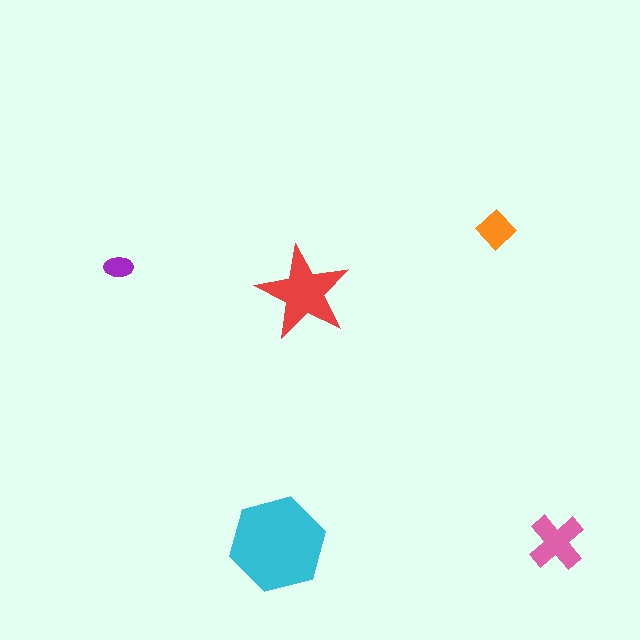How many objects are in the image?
There are 5 objects in the image.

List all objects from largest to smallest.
The cyan hexagon, the red star, the pink cross, the orange diamond, the purple ellipse.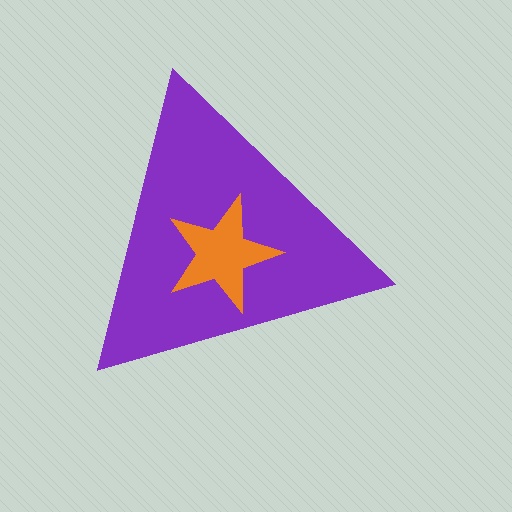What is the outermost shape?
The purple triangle.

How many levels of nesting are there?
2.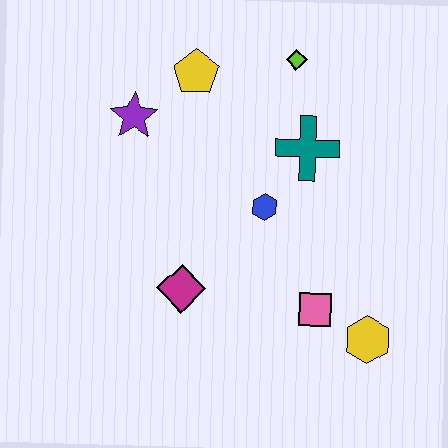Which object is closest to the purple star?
The yellow pentagon is closest to the purple star.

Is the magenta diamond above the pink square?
Yes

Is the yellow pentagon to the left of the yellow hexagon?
Yes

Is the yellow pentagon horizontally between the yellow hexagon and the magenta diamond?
Yes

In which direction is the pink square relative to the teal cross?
The pink square is below the teal cross.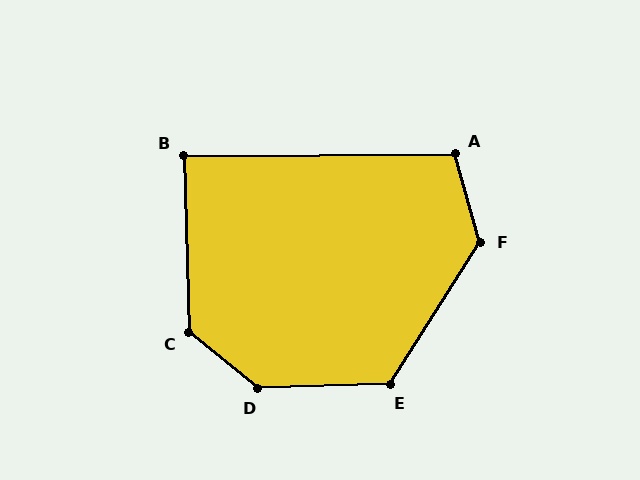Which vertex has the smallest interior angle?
B, at approximately 89 degrees.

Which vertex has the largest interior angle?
D, at approximately 140 degrees.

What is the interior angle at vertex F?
Approximately 132 degrees (obtuse).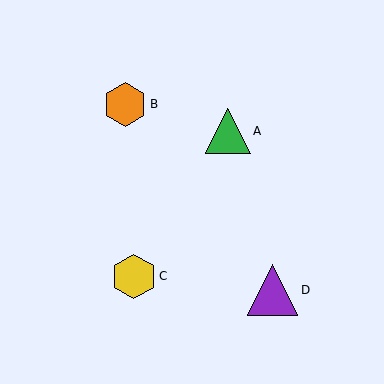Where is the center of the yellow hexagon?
The center of the yellow hexagon is at (134, 277).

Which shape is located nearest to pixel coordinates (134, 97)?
The orange hexagon (labeled B) at (125, 104) is nearest to that location.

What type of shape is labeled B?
Shape B is an orange hexagon.